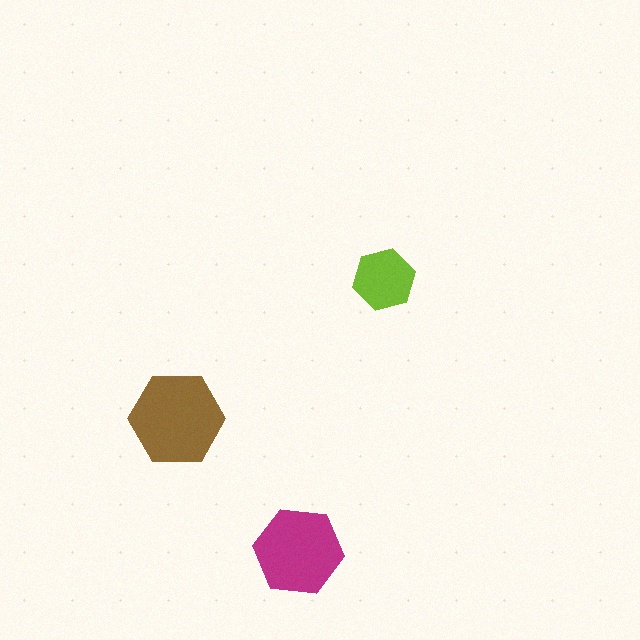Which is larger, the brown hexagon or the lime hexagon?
The brown one.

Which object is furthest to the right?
The lime hexagon is rightmost.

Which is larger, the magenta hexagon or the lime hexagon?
The magenta one.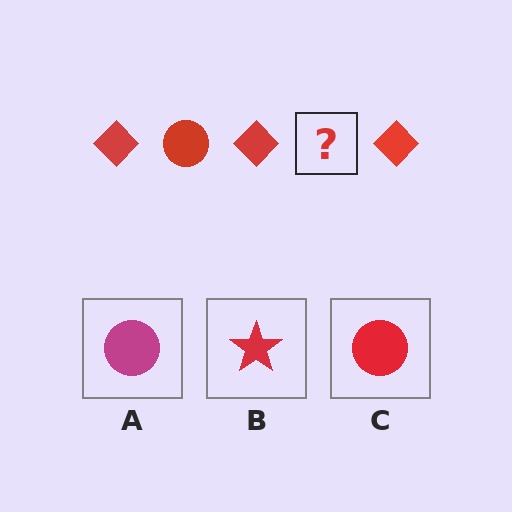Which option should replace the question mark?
Option C.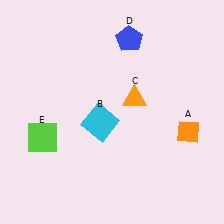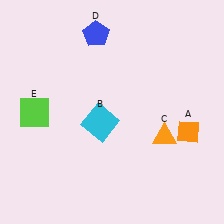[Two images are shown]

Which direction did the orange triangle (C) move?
The orange triangle (C) moved down.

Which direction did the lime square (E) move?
The lime square (E) moved up.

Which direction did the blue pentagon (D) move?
The blue pentagon (D) moved left.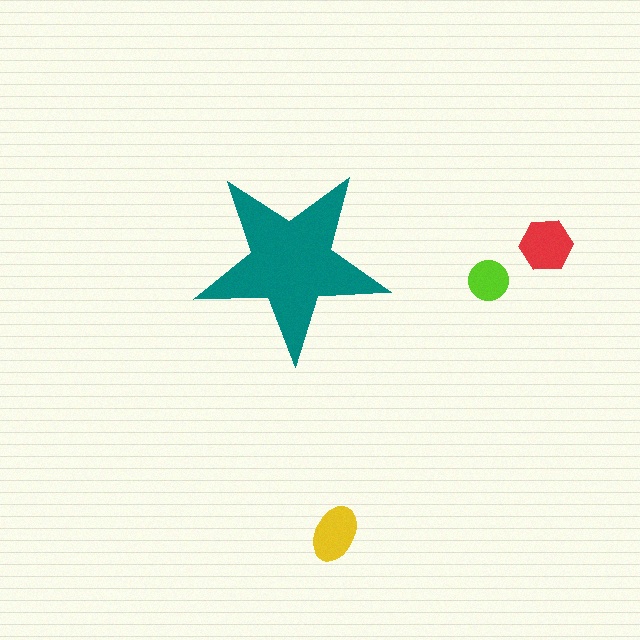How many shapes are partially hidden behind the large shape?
0 shapes are partially hidden.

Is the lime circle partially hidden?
No, the lime circle is fully visible.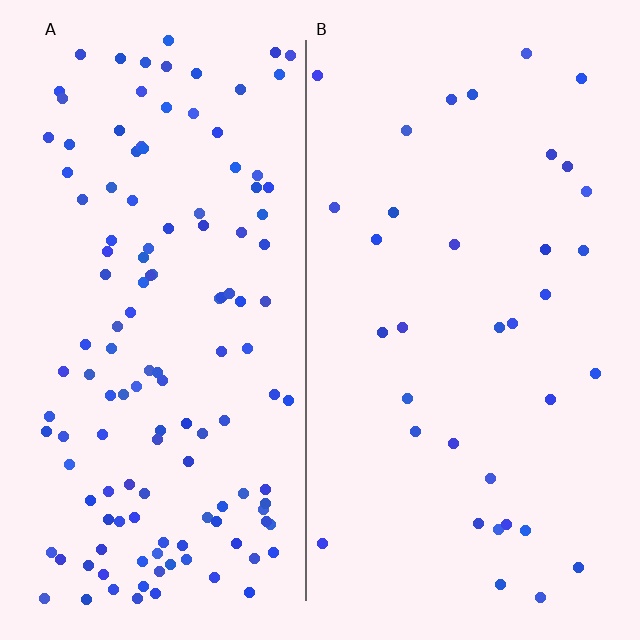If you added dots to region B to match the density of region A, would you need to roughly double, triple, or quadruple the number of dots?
Approximately quadruple.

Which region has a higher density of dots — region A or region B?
A (the left).